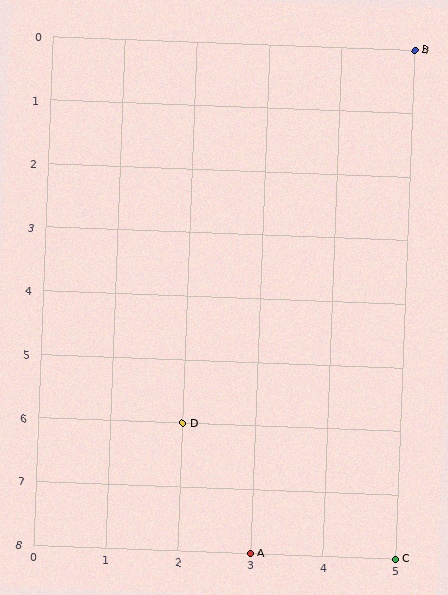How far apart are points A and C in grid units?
Points A and C are 2 columns apart.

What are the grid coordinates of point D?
Point D is at grid coordinates (2, 6).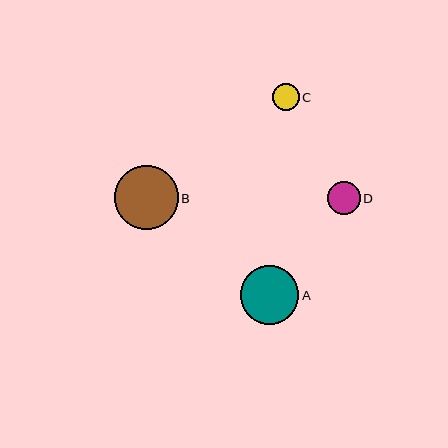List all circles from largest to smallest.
From largest to smallest: B, A, D, C.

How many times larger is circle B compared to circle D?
Circle B is approximately 2.0 times the size of circle D.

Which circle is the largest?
Circle B is the largest with a size of approximately 64 pixels.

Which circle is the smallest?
Circle C is the smallest with a size of approximately 27 pixels.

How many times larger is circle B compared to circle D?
Circle B is approximately 2.0 times the size of circle D.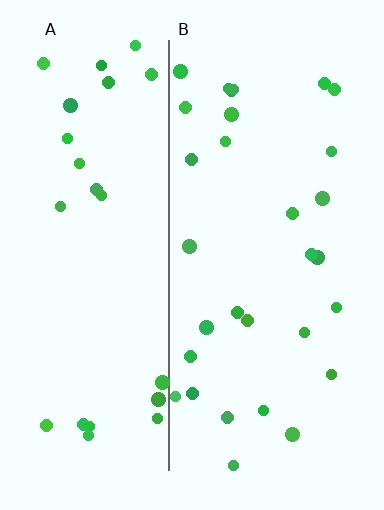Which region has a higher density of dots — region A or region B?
B (the right).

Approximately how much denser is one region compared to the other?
Approximately 1.2× — region B over region A.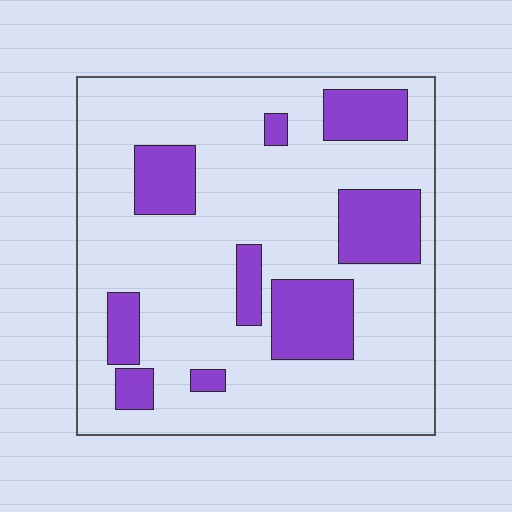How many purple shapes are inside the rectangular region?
9.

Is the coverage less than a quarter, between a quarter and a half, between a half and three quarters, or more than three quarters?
Less than a quarter.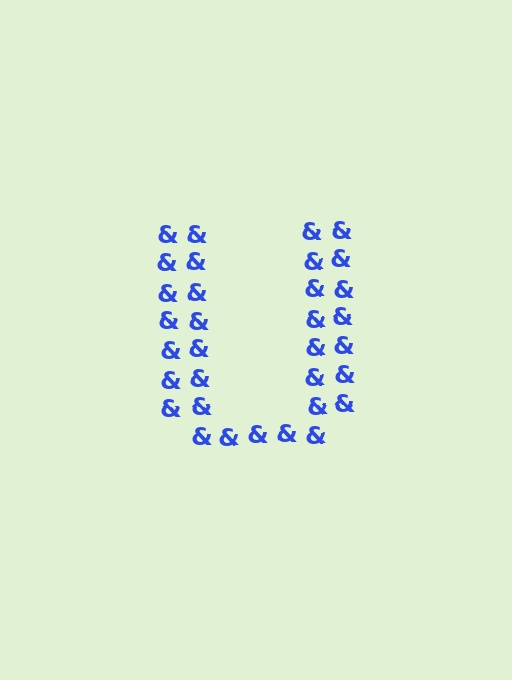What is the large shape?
The large shape is the letter U.